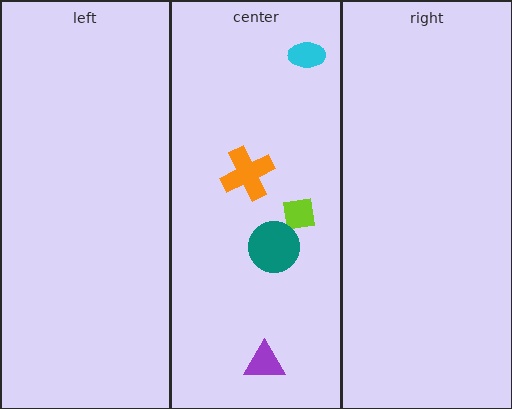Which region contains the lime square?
The center region.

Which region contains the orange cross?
The center region.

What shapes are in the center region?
The lime square, the orange cross, the purple triangle, the cyan ellipse, the teal circle.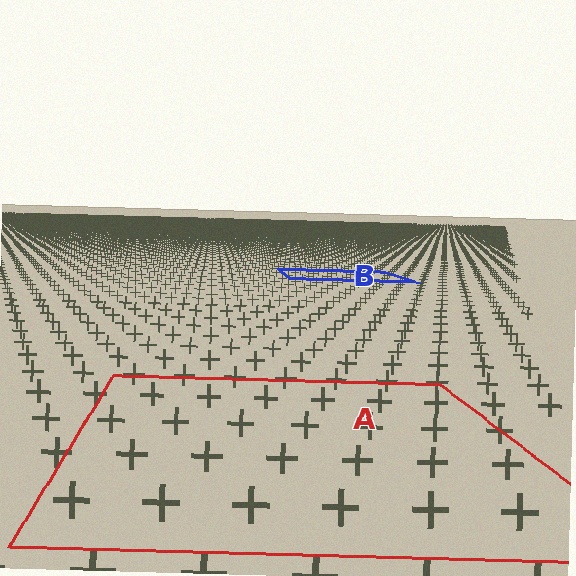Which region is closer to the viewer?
Region A is closer. The texture elements there are larger and more spread out.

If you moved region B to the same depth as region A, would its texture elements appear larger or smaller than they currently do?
They would appear larger. At a closer depth, the same texture elements are projected at a bigger on-screen size.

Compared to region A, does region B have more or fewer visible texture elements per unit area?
Region B has more texture elements per unit area — they are packed more densely because it is farther away.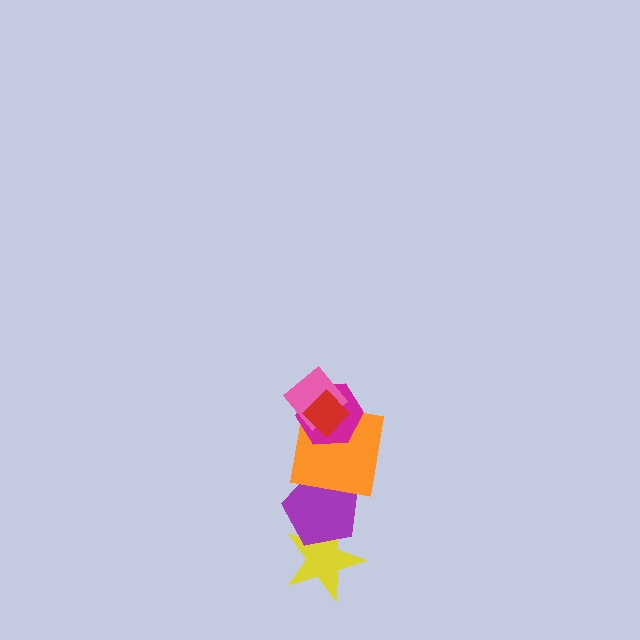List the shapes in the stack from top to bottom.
From top to bottom: the red diamond, the pink diamond, the magenta hexagon, the orange square, the purple pentagon, the yellow star.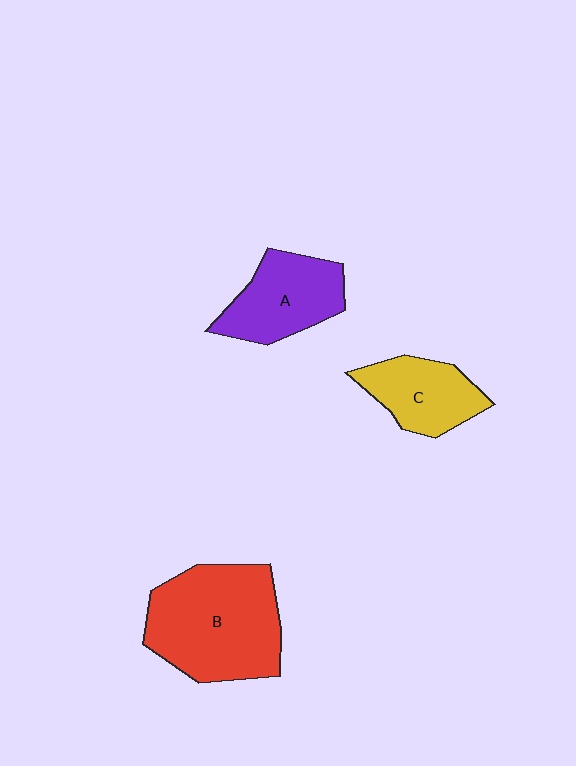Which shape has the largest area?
Shape B (red).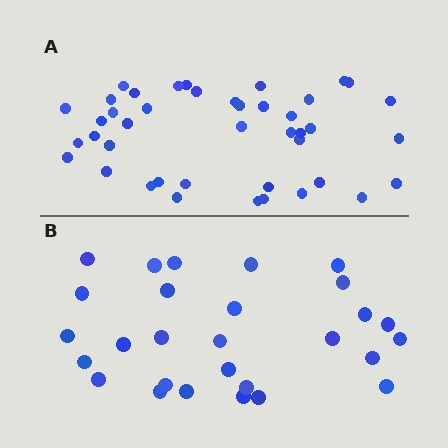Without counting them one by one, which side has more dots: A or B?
Region A (the top region) has more dots.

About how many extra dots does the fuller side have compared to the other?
Region A has approximately 15 more dots than region B.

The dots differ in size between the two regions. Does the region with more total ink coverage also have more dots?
No. Region B has more total ink coverage because its dots are larger, but region A actually contains more individual dots. Total area can be misleading — the number of items is what matters here.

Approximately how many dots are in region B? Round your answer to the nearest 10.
About 30 dots. (The exact count is 28, which rounds to 30.)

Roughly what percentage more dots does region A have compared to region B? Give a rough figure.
About 50% more.